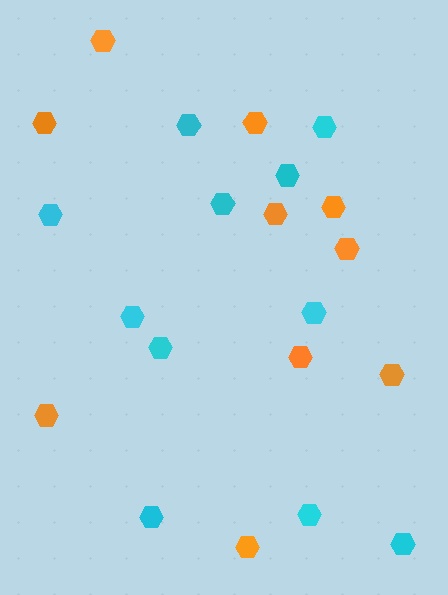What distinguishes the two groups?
There are 2 groups: one group of cyan hexagons (11) and one group of orange hexagons (10).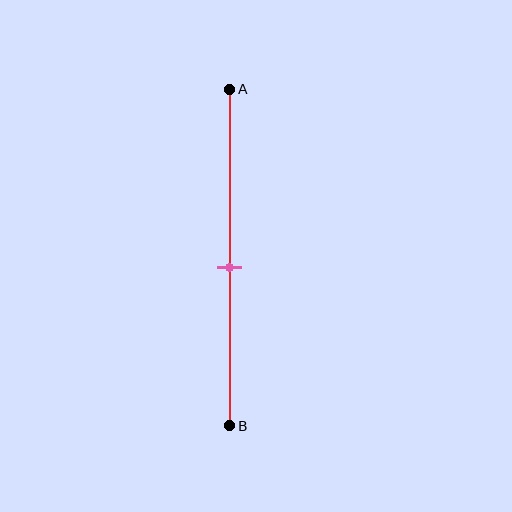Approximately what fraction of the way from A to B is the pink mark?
The pink mark is approximately 55% of the way from A to B.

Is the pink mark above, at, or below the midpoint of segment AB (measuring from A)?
The pink mark is approximately at the midpoint of segment AB.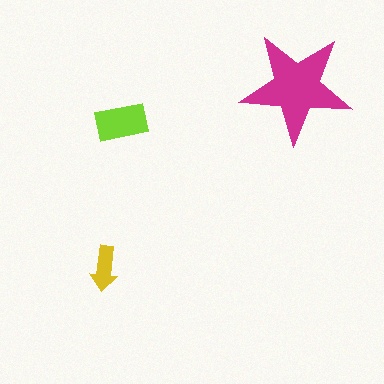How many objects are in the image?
There are 3 objects in the image.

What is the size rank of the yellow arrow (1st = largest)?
3rd.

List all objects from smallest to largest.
The yellow arrow, the lime rectangle, the magenta star.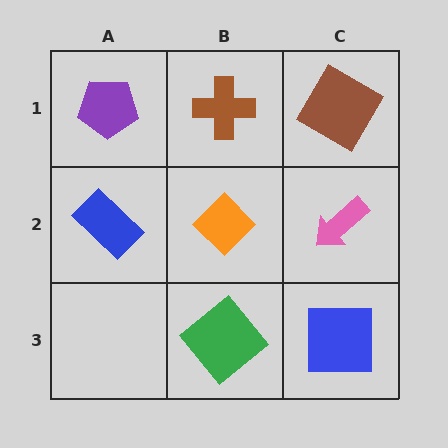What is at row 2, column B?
An orange diamond.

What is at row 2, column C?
A pink arrow.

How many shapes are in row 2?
3 shapes.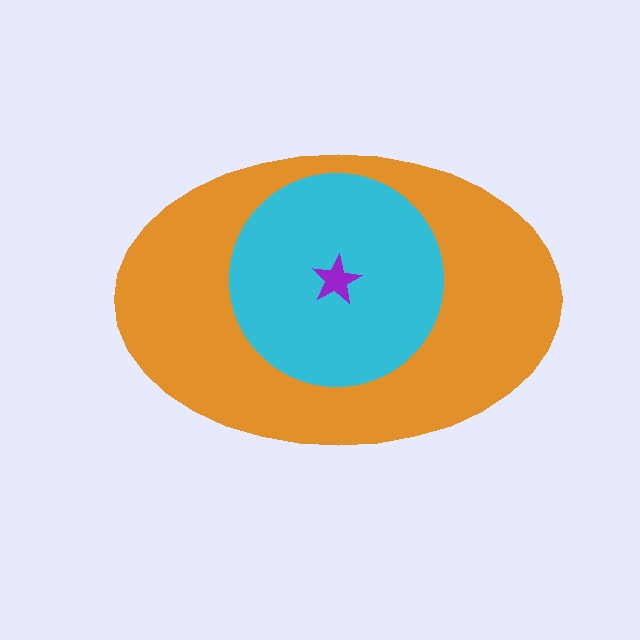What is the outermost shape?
The orange ellipse.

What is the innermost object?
The purple star.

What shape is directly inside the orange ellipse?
The cyan circle.